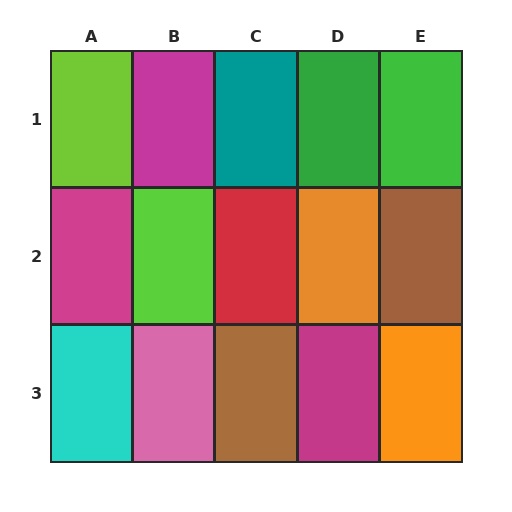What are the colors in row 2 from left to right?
Magenta, lime, red, orange, brown.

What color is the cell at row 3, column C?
Brown.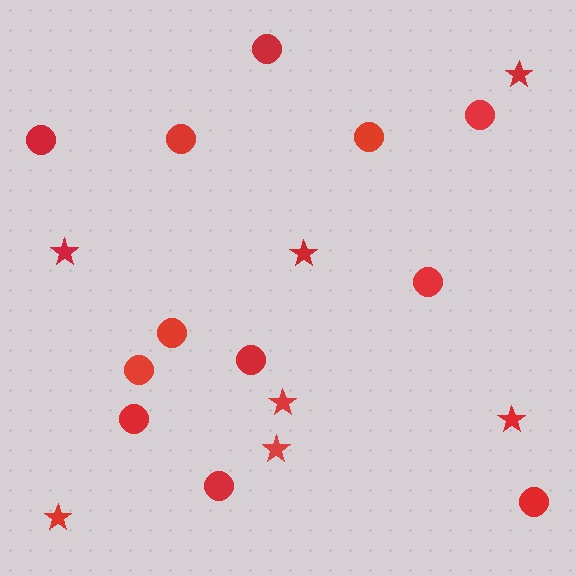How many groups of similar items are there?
There are 2 groups: one group of stars (7) and one group of circles (12).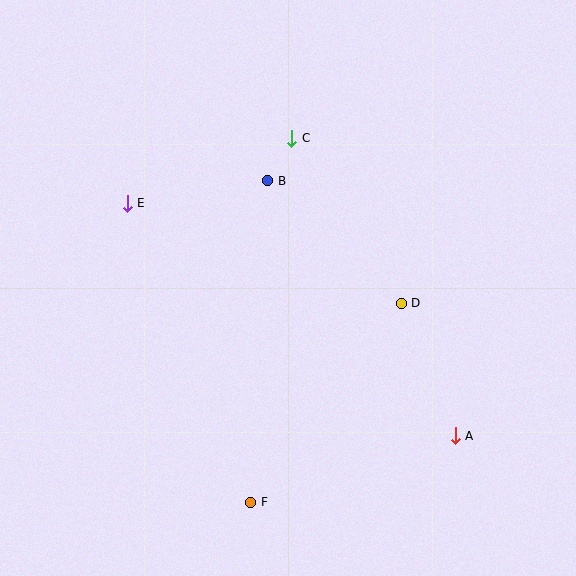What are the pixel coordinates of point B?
Point B is at (268, 181).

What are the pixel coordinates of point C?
Point C is at (292, 138).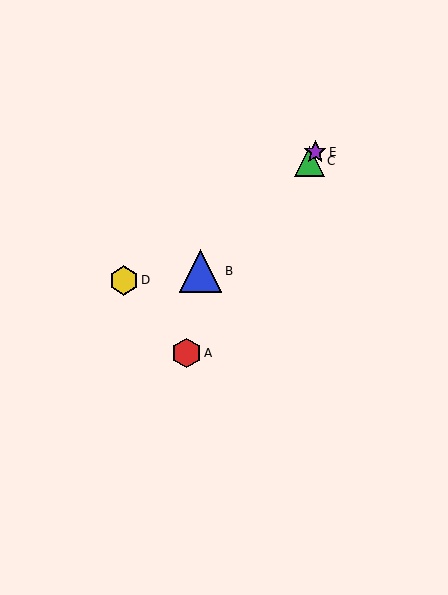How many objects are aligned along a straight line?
3 objects (A, C, E) are aligned along a straight line.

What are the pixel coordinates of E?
Object E is at (315, 152).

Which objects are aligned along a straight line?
Objects A, C, E are aligned along a straight line.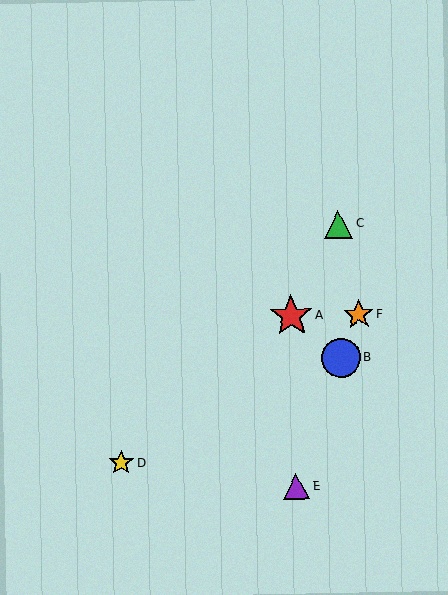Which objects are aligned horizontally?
Objects A, F are aligned horizontally.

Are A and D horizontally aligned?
No, A is at y≈316 and D is at y≈463.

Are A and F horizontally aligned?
Yes, both are at y≈316.